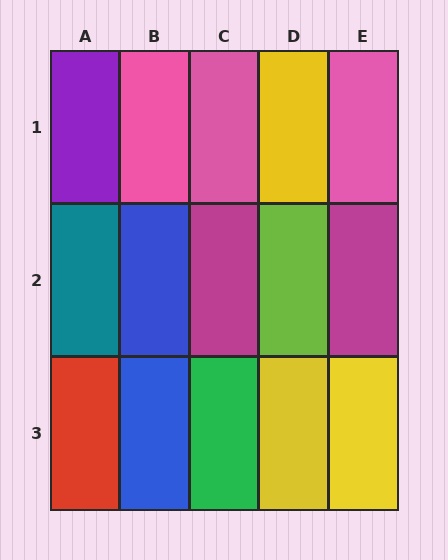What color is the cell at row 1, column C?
Pink.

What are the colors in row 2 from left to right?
Teal, blue, magenta, lime, magenta.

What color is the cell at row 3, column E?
Yellow.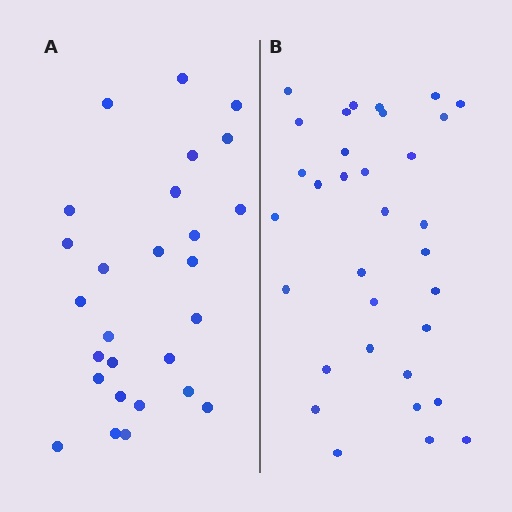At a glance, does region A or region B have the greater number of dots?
Region B (the right region) has more dots.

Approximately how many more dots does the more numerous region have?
Region B has about 6 more dots than region A.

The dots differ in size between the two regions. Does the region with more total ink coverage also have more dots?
No. Region A has more total ink coverage because its dots are larger, but region B actually contains more individual dots. Total area can be misleading — the number of items is what matters here.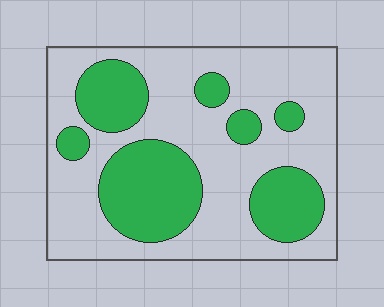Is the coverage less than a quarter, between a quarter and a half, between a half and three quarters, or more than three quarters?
Between a quarter and a half.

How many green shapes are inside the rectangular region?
7.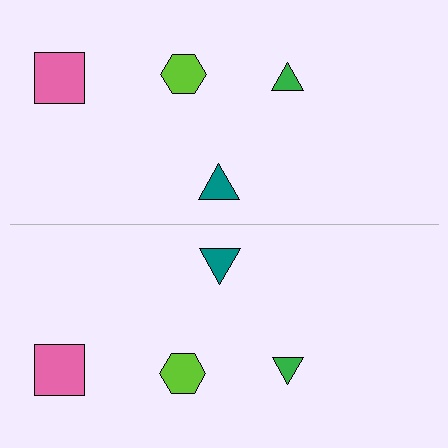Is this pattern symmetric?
Yes, this pattern has bilateral (reflection) symmetry.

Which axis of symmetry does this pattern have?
The pattern has a horizontal axis of symmetry running through the center of the image.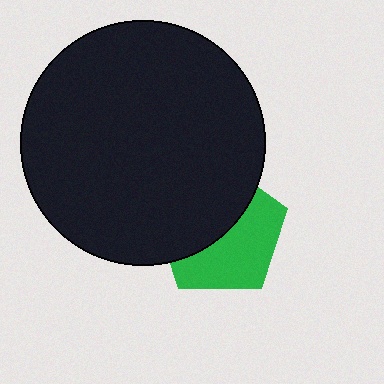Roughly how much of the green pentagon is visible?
About half of it is visible (roughly 50%).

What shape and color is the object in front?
The object in front is a black circle.